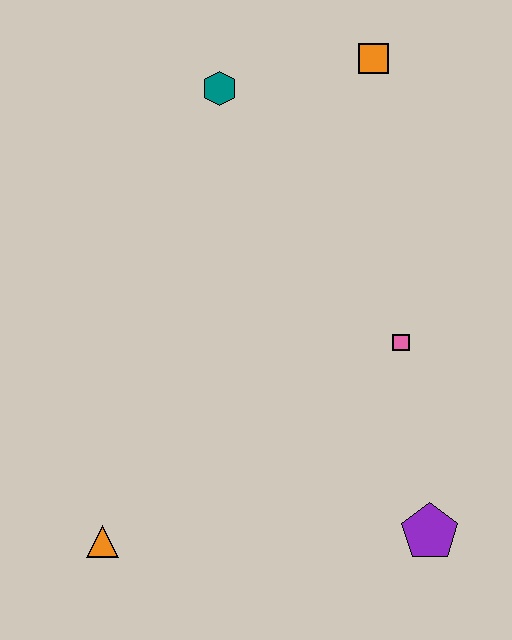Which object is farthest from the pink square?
The orange triangle is farthest from the pink square.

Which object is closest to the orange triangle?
The purple pentagon is closest to the orange triangle.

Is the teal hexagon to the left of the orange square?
Yes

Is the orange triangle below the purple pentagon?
Yes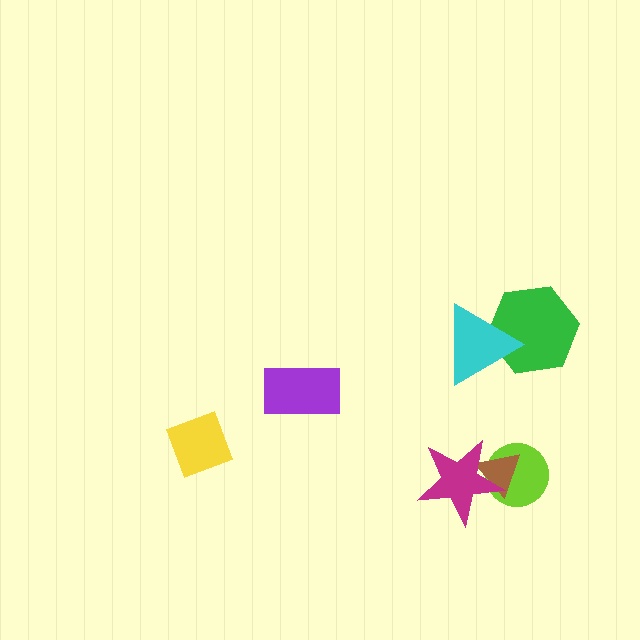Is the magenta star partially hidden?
No, no other shape covers it.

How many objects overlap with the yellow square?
0 objects overlap with the yellow square.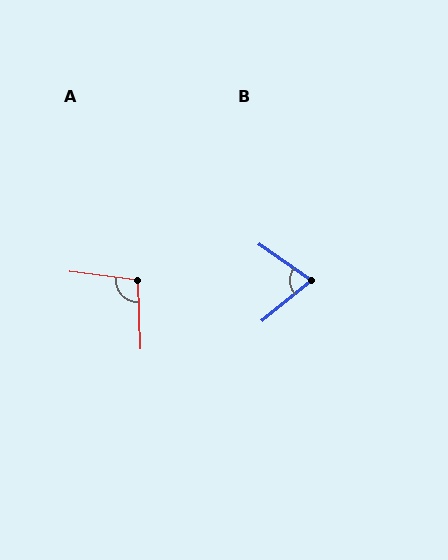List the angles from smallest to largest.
B (75°), A (99°).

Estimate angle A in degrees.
Approximately 99 degrees.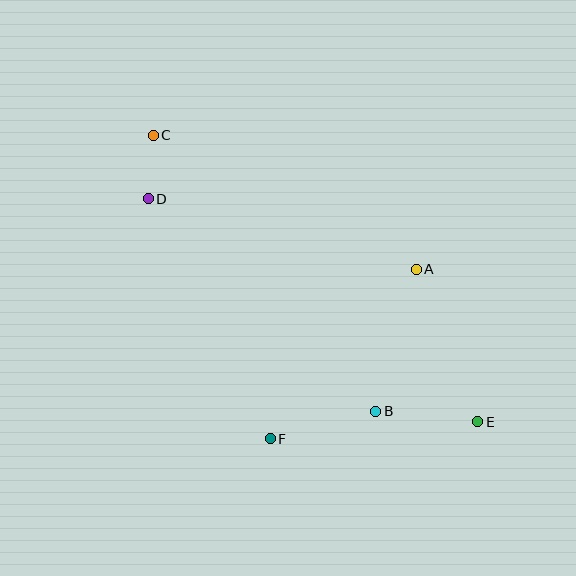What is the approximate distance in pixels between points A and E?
The distance between A and E is approximately 164 pixels.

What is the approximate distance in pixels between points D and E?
The distance between D and E is approximately 398 pixels.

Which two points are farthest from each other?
Points C and E are farthest from each other.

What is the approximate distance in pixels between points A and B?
The distance between A and B is approximately 148 pixels.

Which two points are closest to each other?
Points C and D are closest to each other.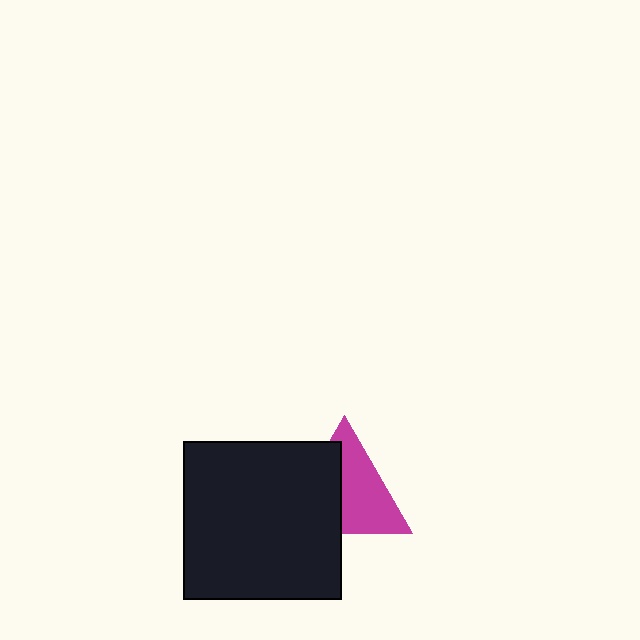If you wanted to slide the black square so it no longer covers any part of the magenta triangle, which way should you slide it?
Slide it left — that is the most direct way to separate the two shapes.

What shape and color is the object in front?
The object in front is a black square.